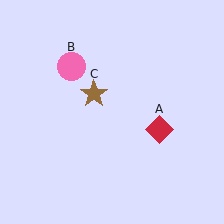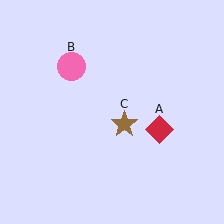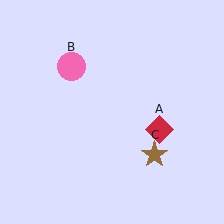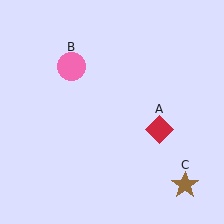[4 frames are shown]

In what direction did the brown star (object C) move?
The brown star (object C) moved down and to the right.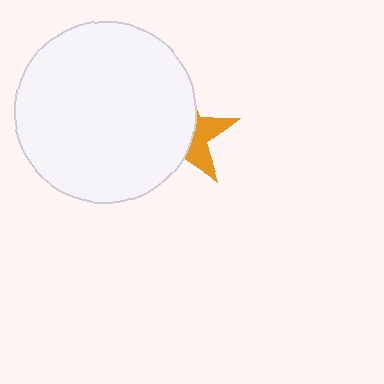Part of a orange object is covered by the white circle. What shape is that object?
It is a star.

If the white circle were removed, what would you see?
You would see the complete orange star.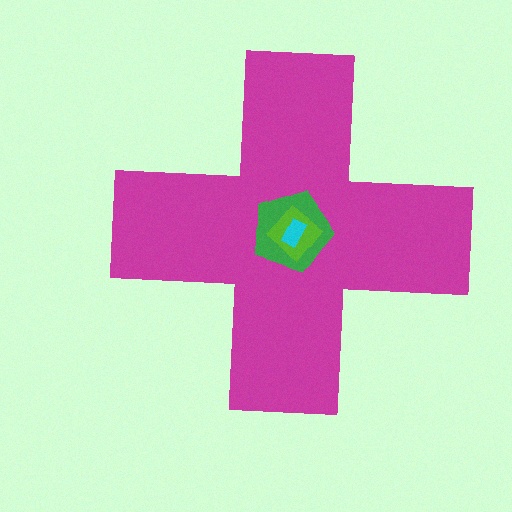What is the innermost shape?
The cyan rectangle.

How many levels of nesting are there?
4.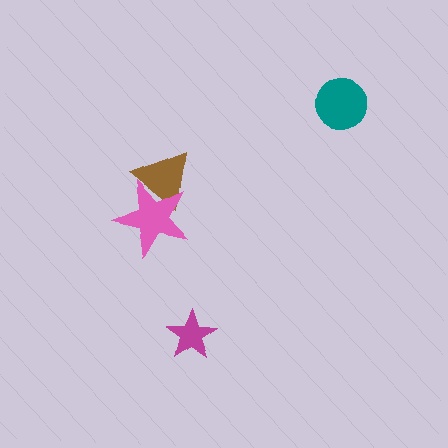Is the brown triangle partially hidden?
Yes, it is partially covered by another shape.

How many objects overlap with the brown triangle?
1 object overlaps with the brown triangle.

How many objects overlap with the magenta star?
0 objects overlap with the magenta star.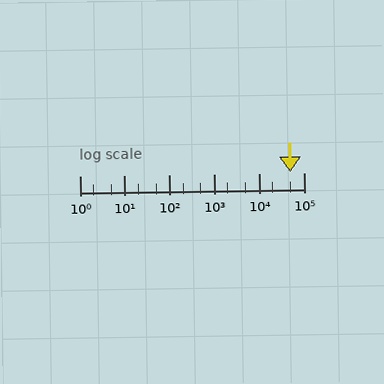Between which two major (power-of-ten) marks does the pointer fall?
The pointer is between 10000 and 100000.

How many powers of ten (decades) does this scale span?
The scale spans 5 decades, from 1 to 100000.